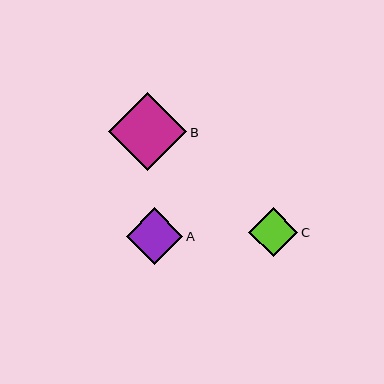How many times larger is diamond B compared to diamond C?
Diamond B is approximately 1.6 times the size of diamond C.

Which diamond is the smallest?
Diamond C is the smallest with a size of approximately 49 pixels.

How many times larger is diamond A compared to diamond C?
Diamond A is approximately 1.2 times the size of diamond C.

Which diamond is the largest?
Diamond B is the largest with a size of approximately 78 pixels.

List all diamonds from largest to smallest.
From largest to smallest: B, A, C.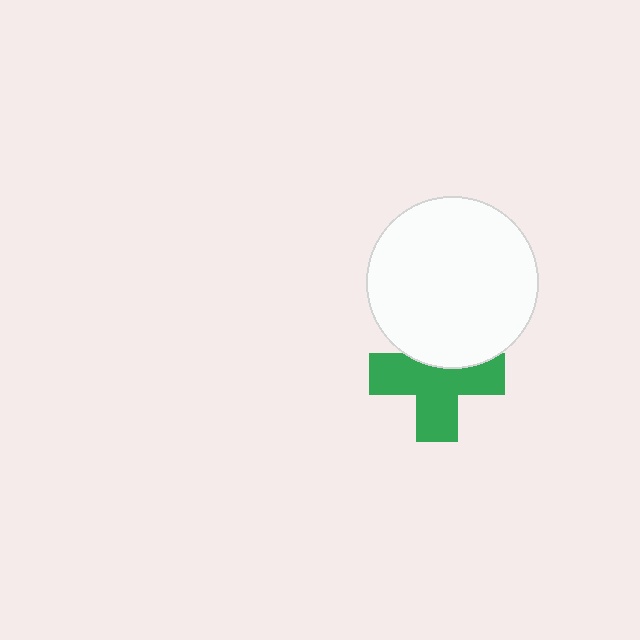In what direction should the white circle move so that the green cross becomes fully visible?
The white circle should move up. That is the shortest direction to clear the overlap and leave the green cross fully visible.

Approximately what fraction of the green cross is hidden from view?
Roughly 32% of the green cross is hidden behind the white circle.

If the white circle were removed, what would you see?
You would see the complete green cross.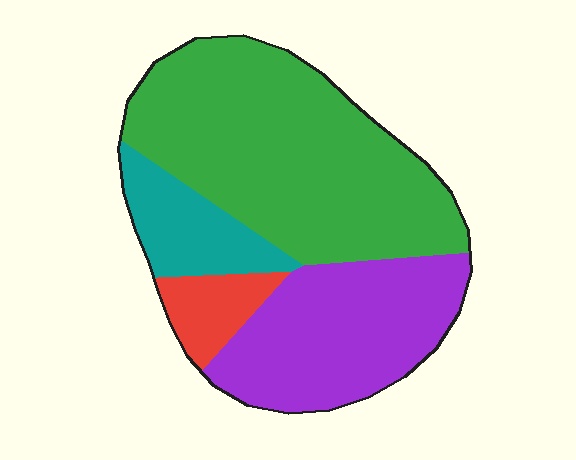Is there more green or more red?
Green.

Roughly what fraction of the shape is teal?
Teal takes up about one eighth (1/8) of the shape.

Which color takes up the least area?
Red, at roughly 5%.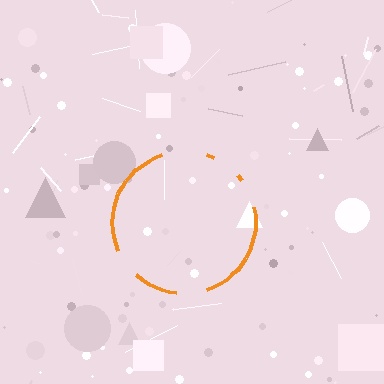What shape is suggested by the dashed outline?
The dashed outline suggests a circle.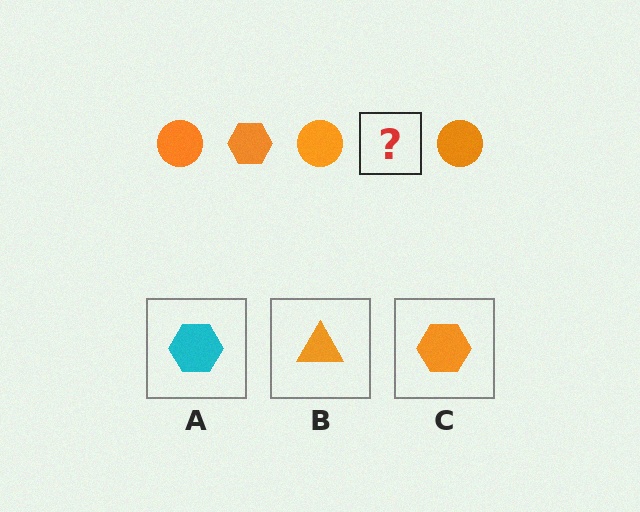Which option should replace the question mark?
Option C.